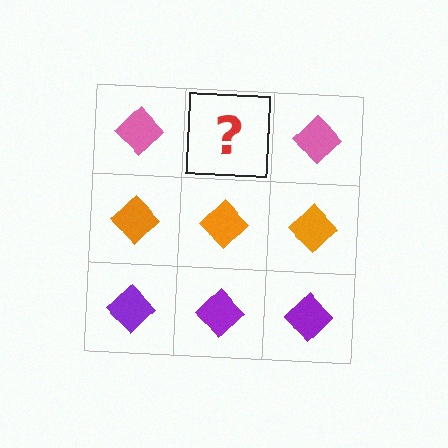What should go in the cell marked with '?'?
The missing cell should contain a pink diamond.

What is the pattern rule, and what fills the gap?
The rule is that each row has a consistent color. The gap should be filled with a pink diamond.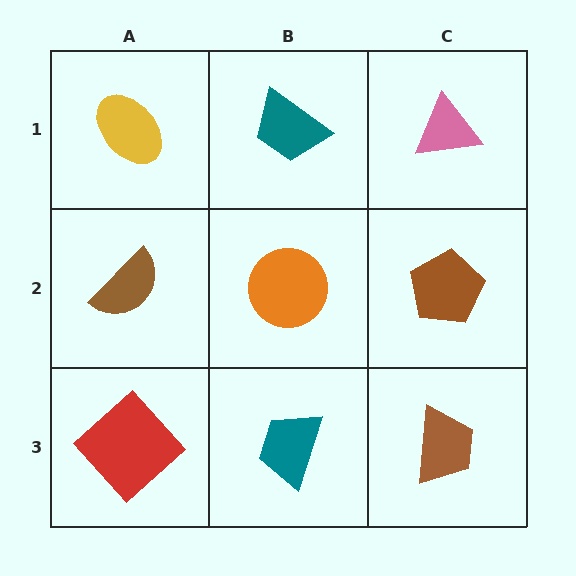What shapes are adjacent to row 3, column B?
An orange circle (row 2, column B), a red diamond (row 3, column A), a brown trapezoid (row 3, column C).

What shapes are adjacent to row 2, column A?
A yellow ellipse (row 1, column A), a red diamond (row 3, column A), an orange circle (row 2, column B).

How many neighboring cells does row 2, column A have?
3.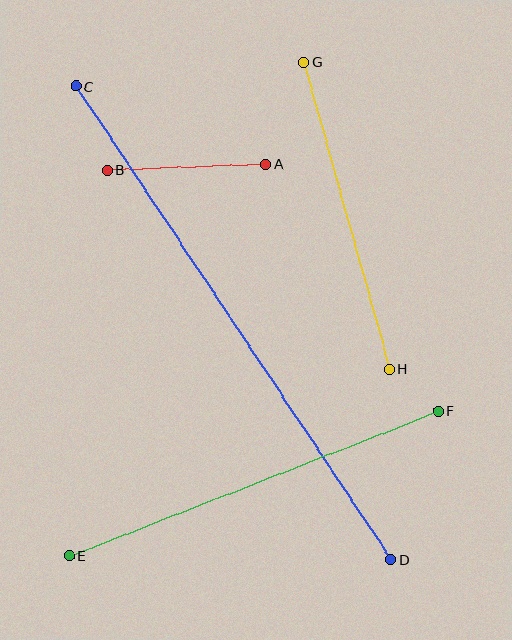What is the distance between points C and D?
The distance is approximately 569 pixels.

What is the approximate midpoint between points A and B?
The midpoint is at approximately (186, 167) pixels.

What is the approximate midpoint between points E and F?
The midpoint is at approximately (254, 483) pixels.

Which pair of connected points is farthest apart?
Points C and D are farthest apart.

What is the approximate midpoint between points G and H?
The midpoint is at approximately (347, 215) pixels.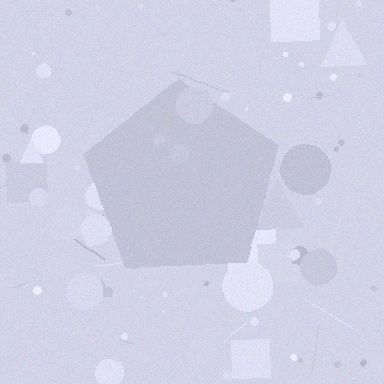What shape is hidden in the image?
A pentagon is hidden in the image.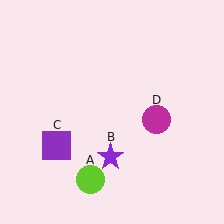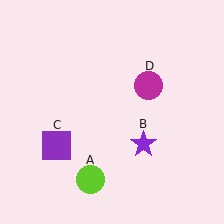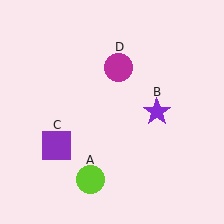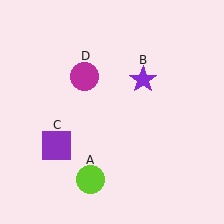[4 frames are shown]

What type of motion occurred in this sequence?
The purple star (object B), magenta circle (object D) rotated counterclockwise around the center of the scene.